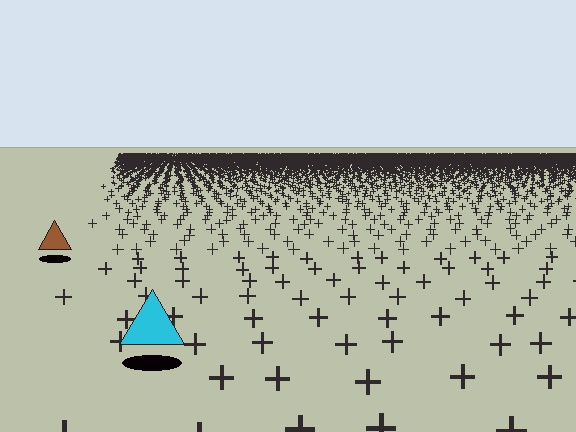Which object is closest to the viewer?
The cyan triangle is closest. The texture marks near it are larger and more spread out.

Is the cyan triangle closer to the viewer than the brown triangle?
Yes. The cyan triangle is closer — you can tell from the texture gradient: the ground texture is coarser near it.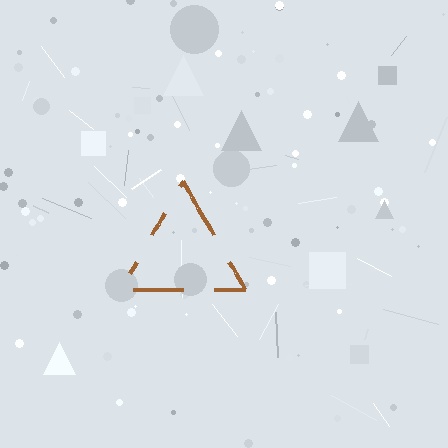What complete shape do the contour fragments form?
The contour fragments form a triangle.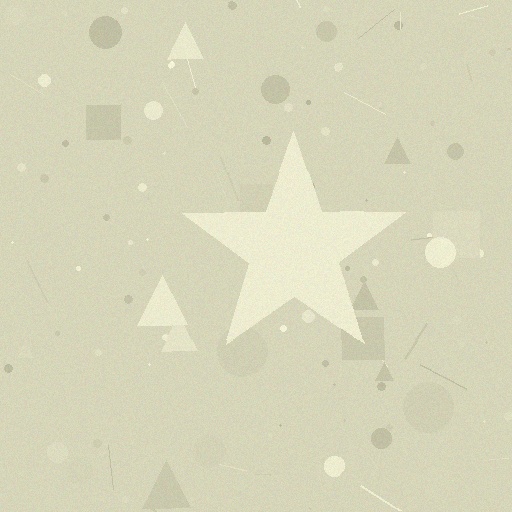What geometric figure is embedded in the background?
A star is embedded in the background.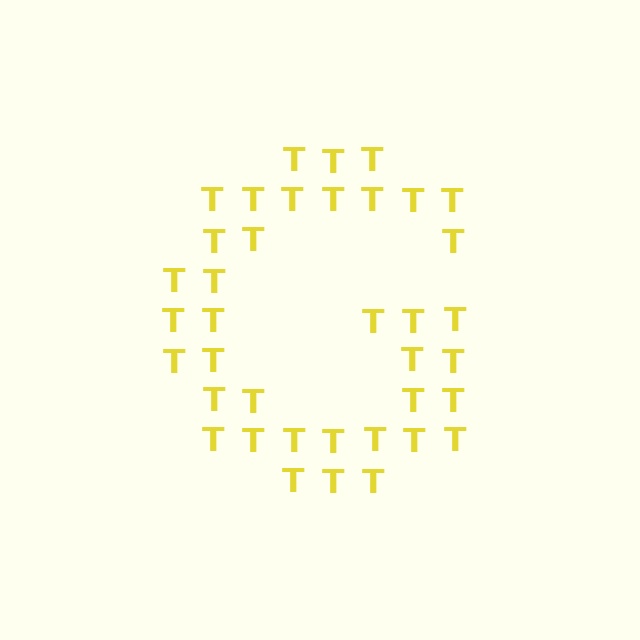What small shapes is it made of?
It is made of small letter T's.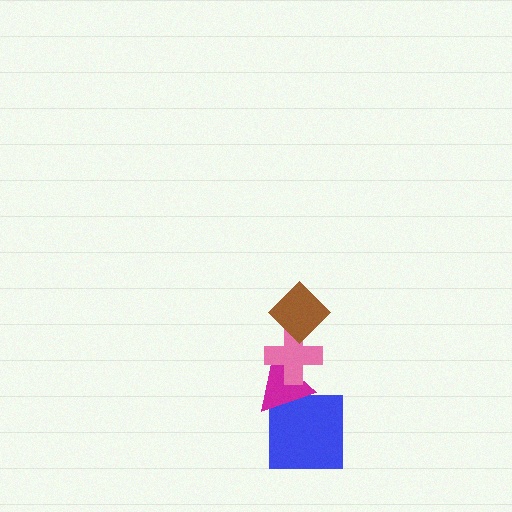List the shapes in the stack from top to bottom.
From top to bottom: the brown diamond, the pink cross, the magenta triangle, the blue square.